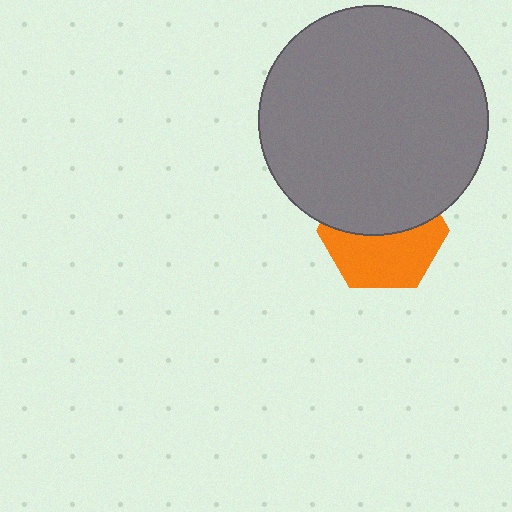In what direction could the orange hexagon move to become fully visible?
The orange hexagon could move down. That would shift it out from behind the gray circle entirely.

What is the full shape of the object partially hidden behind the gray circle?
The partially hidden object is an orange hexagon.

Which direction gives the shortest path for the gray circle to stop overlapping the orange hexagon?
Moving up gives the shortest separation.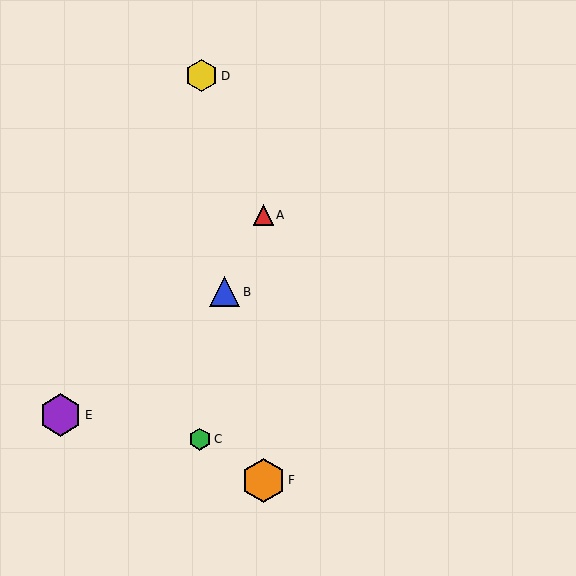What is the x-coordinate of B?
Object B is at x≈225.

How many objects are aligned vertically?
2 objects (A, F) are aligned vertically.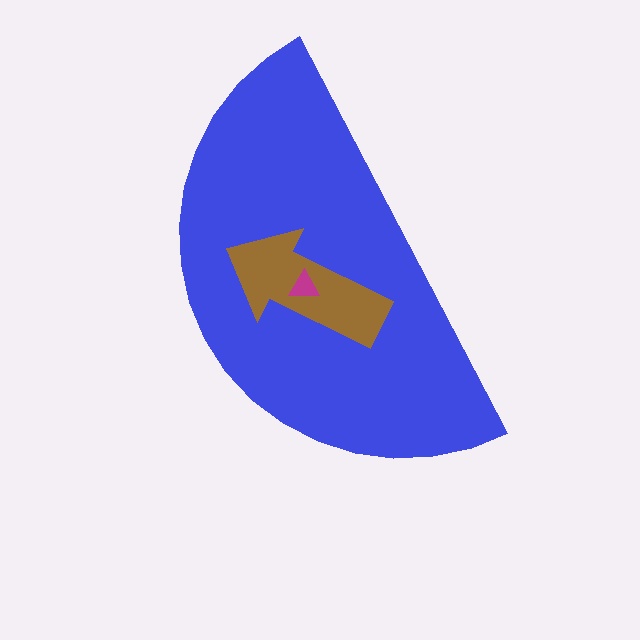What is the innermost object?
The magenta triangle.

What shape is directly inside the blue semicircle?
The brown arrow.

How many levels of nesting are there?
3.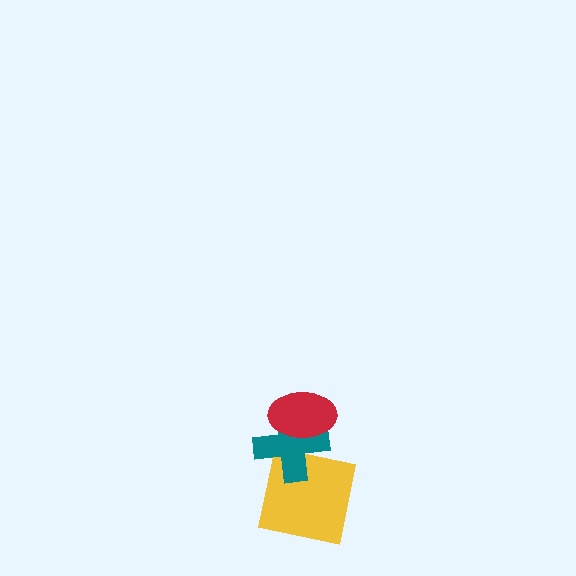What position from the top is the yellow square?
The yellow square is 3rd from the top.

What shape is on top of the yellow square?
The teal cross is on top of the yellow square.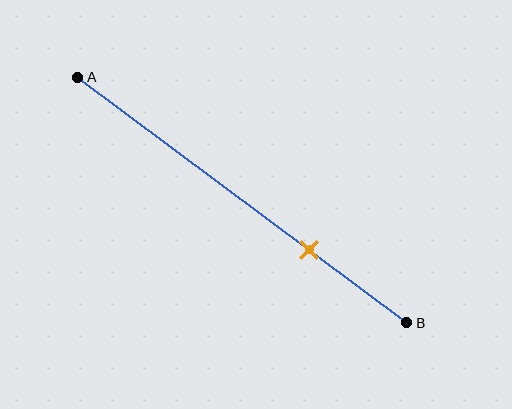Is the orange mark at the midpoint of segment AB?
No, the mark is at about 70% from A, not at the 50% midpoint.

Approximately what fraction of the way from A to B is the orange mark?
The orange mark is approximately 70% of the way from A to B.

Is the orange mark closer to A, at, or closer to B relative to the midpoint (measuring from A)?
The orange mark is closer to point B than the midpoint of segment AB.